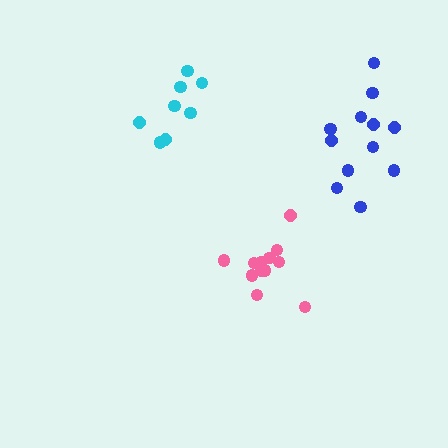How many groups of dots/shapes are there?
There are 3 groups.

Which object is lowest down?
The pink cluster is bottommost.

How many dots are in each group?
Group 1: 8 dots, Group 2: 12 dots, Group 3: 12 dots (32 total).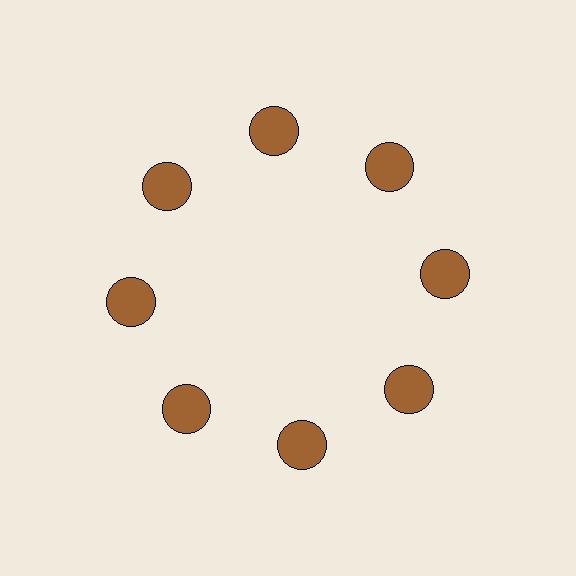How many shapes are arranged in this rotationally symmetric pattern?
There are 8 shapes, arranged in 8 groups of 1.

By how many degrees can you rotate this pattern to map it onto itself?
The pattern maps onto itself every 45 degrees of rotation.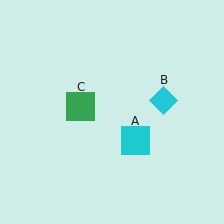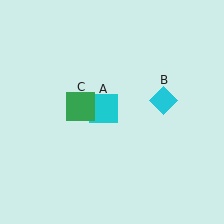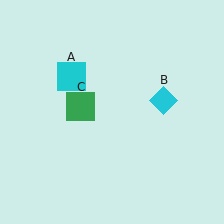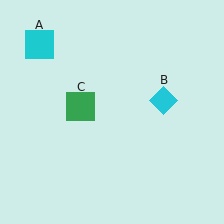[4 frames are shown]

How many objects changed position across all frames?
1 object changed position: cyan square (object A).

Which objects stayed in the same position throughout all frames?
Cyan diamond (object B) and green square (object C) remained stationary.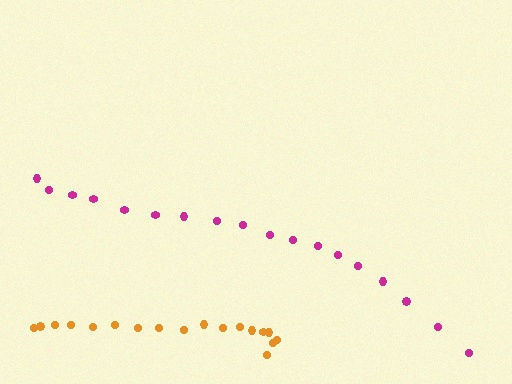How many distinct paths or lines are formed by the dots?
There are 2 distinct paths.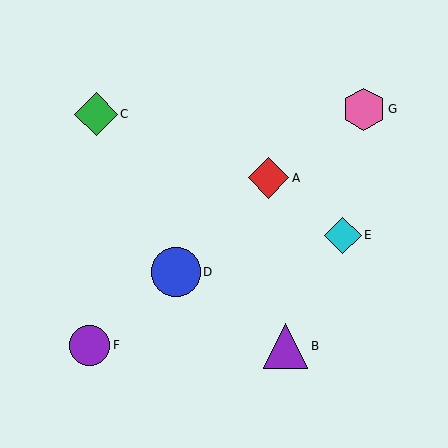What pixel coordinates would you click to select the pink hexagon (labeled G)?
Click at (364, 109) to select the pink hexagon G.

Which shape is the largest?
The blue circle (labeled D) is the largest.